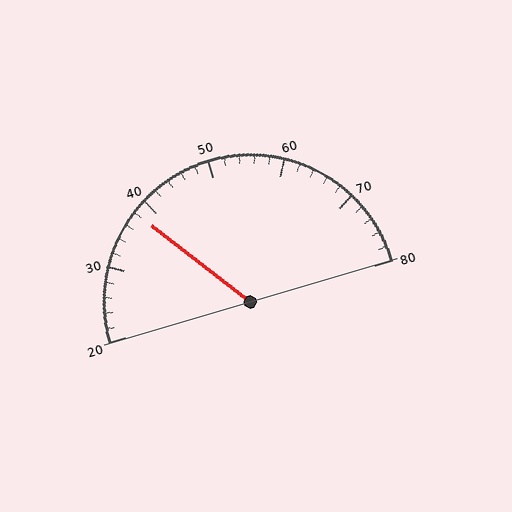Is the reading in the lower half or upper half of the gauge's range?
The reading is in the lower half of the range (20 to 80).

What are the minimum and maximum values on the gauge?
The gauge ranges from 20 to 80.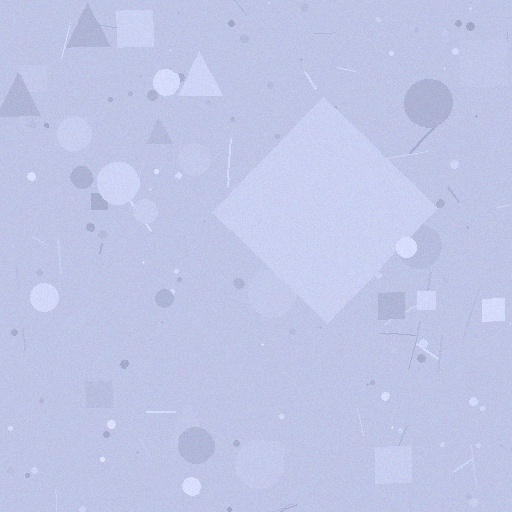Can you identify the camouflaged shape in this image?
The camouflaged shape is a diamond.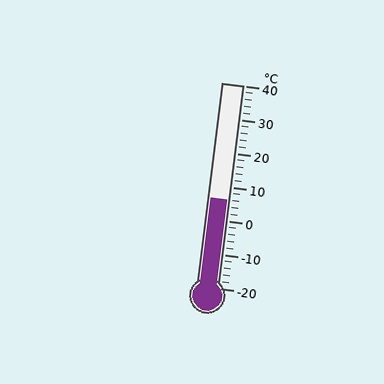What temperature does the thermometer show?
The thermometer shows approximately 6°C.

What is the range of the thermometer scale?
The thermometer scale ranges from -20°C to 40°C.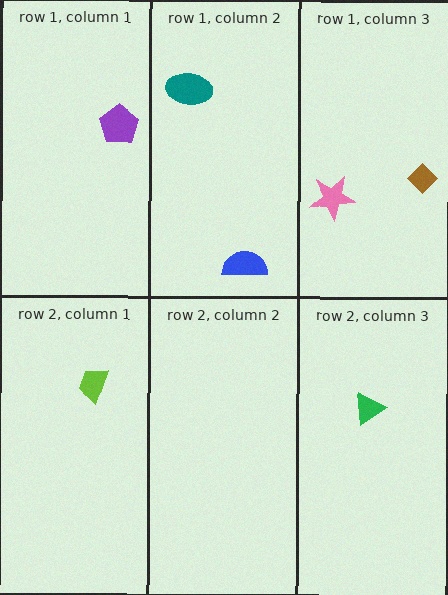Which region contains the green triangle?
The row 2, column 3 region.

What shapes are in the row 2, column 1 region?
The lime trapezoid.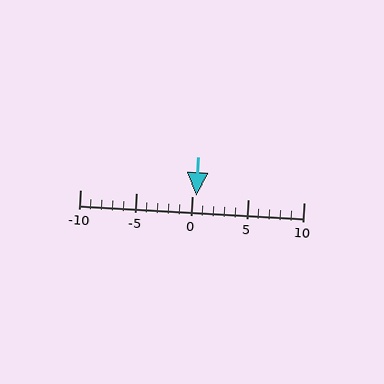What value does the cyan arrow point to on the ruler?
The cyan arrow points to approximately 0.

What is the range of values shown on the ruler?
The ruler shows values from -10 to 10.